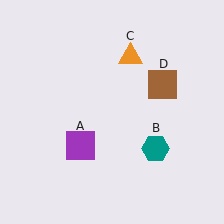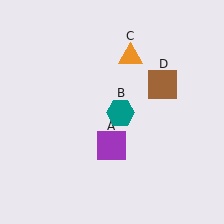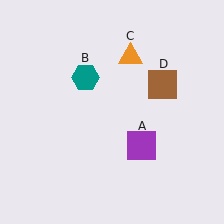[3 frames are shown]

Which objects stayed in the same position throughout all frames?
Orange triangle (object C) and brown square (object D) remained stationary.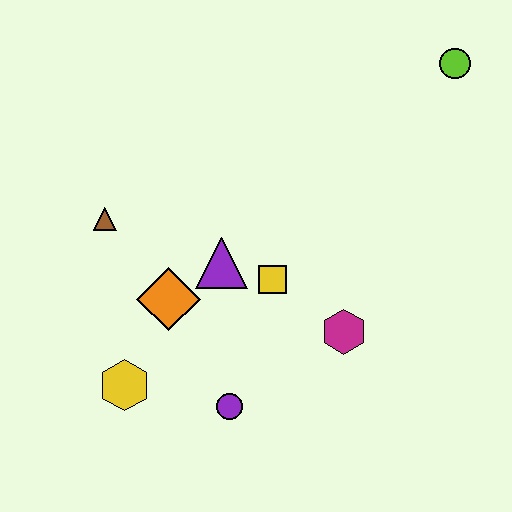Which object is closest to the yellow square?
The purple triangle is closest to the yellow square.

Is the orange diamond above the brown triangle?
No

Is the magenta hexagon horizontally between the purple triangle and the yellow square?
No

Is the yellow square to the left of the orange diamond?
No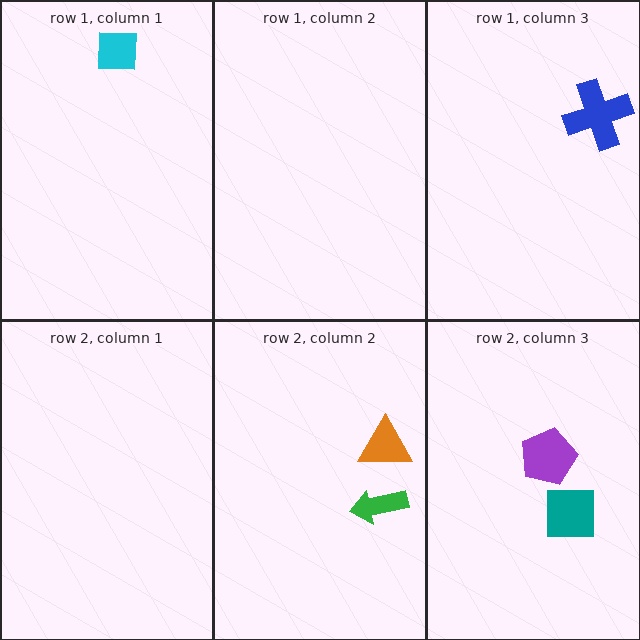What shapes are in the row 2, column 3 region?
The purple pentagon, the teal square.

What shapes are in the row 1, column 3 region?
The blue cross.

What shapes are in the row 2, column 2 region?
The orange triangle, the green arrow.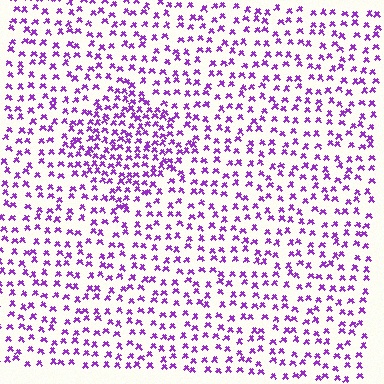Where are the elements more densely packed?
The elements are more densely packed inside the diamond boundary.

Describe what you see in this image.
The image contains small purple elements arranged at two different densities. A diamond-shaped region is visible where the elements are more densely packed than the surrounding area.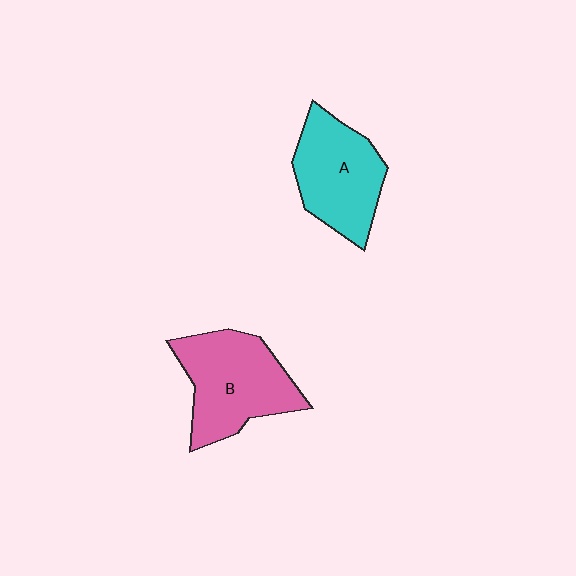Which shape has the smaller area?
Shape A (cyan).